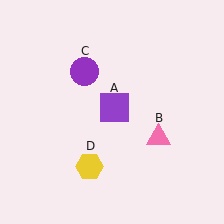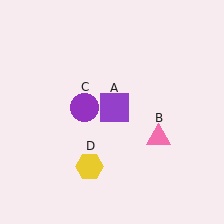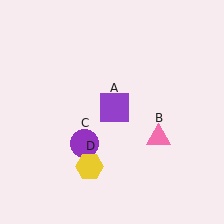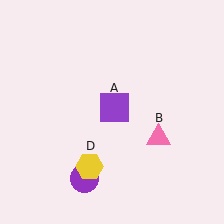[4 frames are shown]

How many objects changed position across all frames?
1 object changed position: purple circle (object C).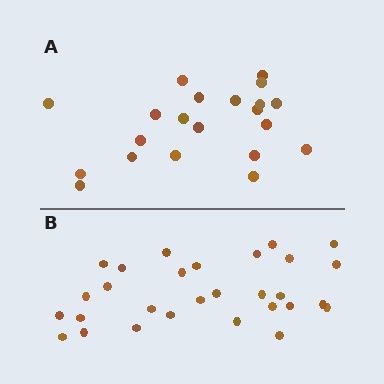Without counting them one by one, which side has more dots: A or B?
Region B (the bottom region) has more dots.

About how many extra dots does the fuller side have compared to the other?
Region B has roughly 8 or so more dots than region A.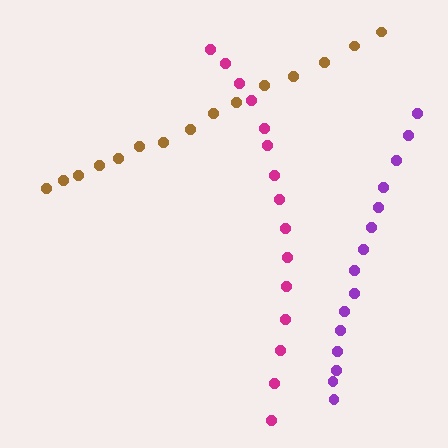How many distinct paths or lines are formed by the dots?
There are 3 distinct paths.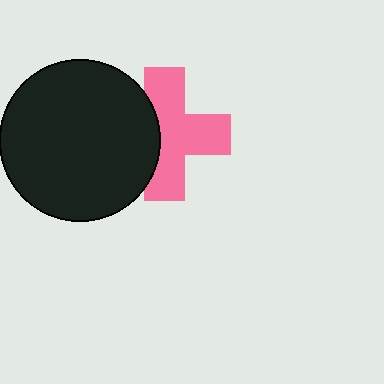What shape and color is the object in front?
The object in front is a black circle.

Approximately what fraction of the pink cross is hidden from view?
Roughly 33% of the pink cross is hidden behind the black circle.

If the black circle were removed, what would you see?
You would see the complete pink cross.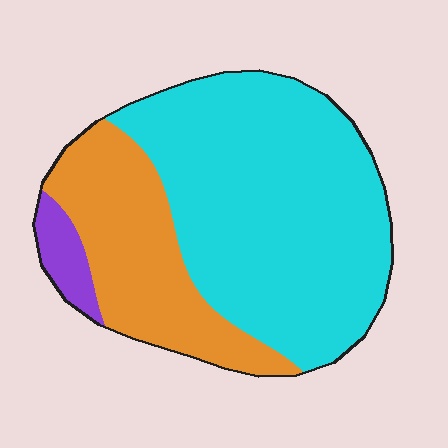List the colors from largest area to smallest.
From largest to smallest: cyan, orange, purple.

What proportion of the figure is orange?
Orange covers 30% of the figure.